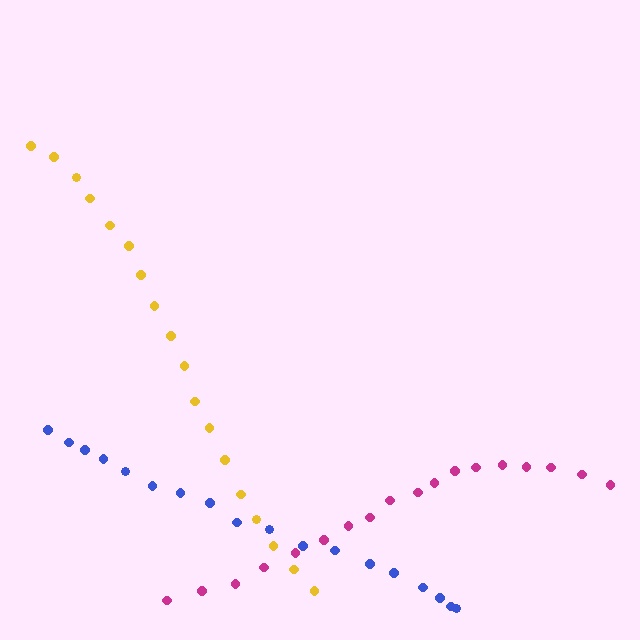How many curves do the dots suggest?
There are 3 distinct paths.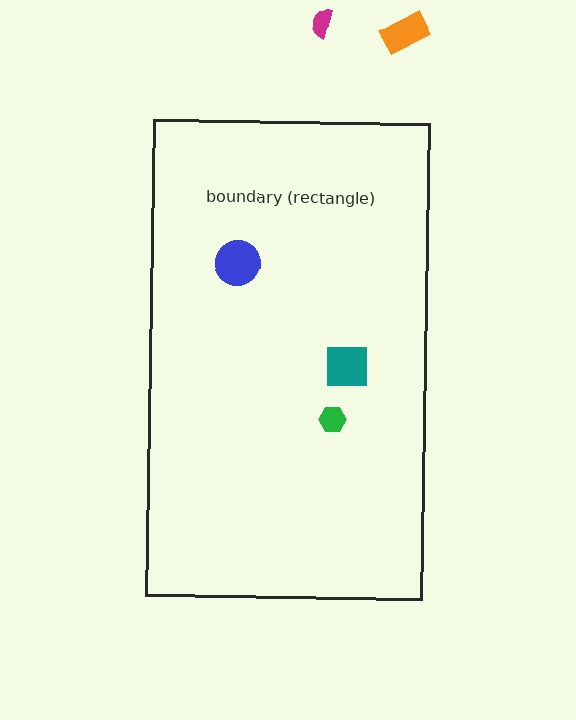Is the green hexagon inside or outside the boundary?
Inside.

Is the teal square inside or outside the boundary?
Inside.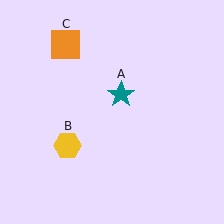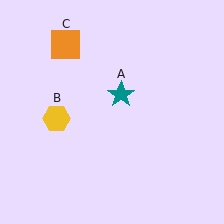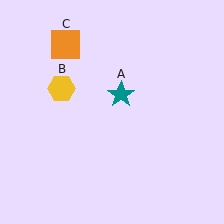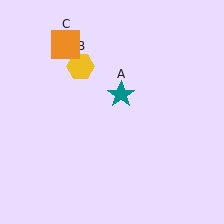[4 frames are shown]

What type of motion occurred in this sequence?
The yellow hexagon (object B) rotated clockwise around the center of the scene.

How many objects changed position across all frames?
1 object changed position: yellow hexagon (object B).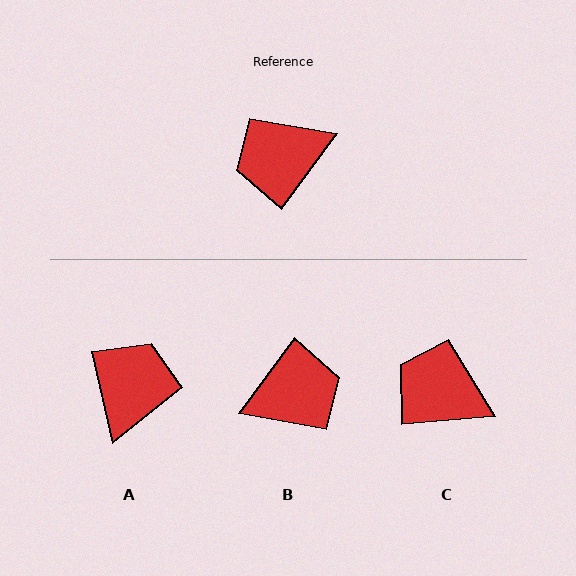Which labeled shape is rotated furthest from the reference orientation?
B, about 180 degrees away.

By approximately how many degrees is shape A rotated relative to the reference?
Approximately 131 degrees clockwise.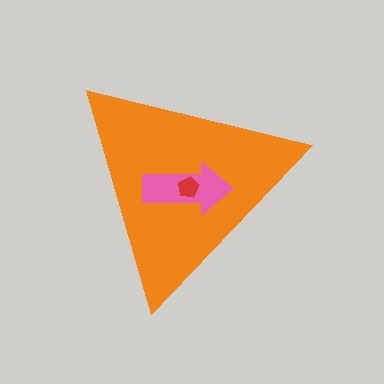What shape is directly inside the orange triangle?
The pink arrow.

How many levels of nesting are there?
3.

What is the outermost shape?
The orange triangle.